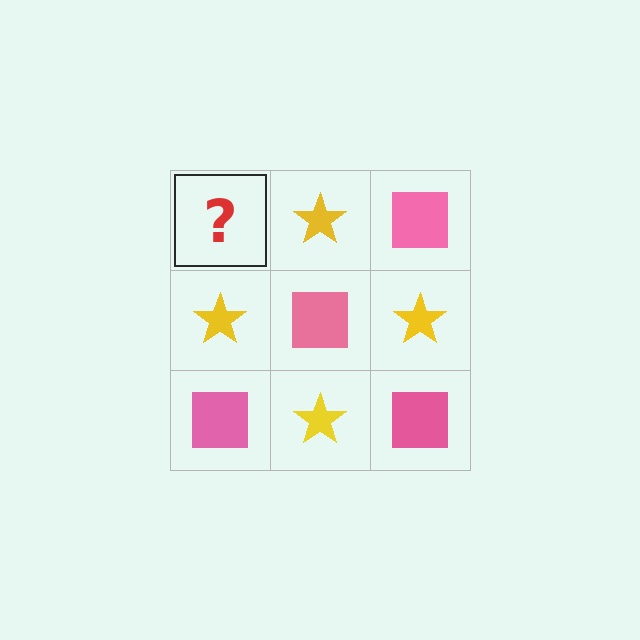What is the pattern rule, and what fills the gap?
The rule is that it alternates pink square and yellow star in a checkerboard pattern. The gap should be filled with a pink square.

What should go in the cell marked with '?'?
The missing cell should contain a pink square.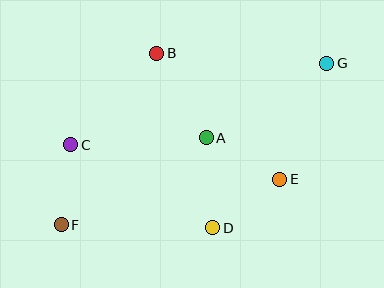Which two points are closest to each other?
Points C and F are closest to each other.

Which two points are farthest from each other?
Points F and G are farthest from each other.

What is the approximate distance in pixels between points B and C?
The distance between B and C is approximately 126 pixels.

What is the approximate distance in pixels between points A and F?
The distance between A and F is approximately 169 pixels.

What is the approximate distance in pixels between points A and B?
The distance between A and B is approximately 98 pixels.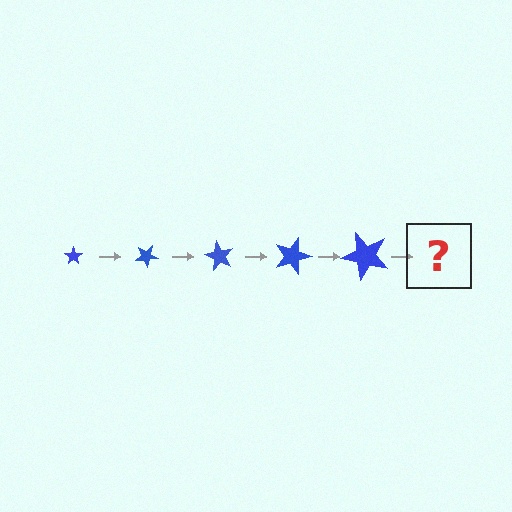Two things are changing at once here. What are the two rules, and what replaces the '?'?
The two rules are that the star grows larger each step and it rotates 30 degrees each step. The '?' should be a star, larger than the previous one and rotated 150 degrees from the start.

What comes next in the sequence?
The next element should be a star, larger than the previous one and rotated 150 degrees from the start.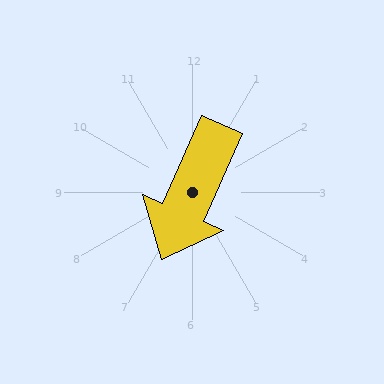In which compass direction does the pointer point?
Southwest.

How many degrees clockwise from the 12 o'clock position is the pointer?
Approximately 204 degrees.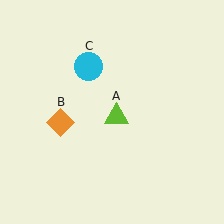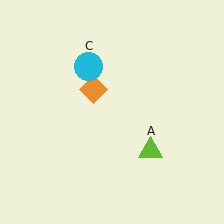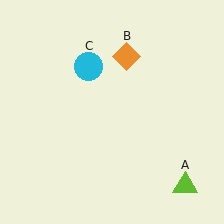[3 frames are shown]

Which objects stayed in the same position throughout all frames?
Cyan circle (object C) remained stationary.